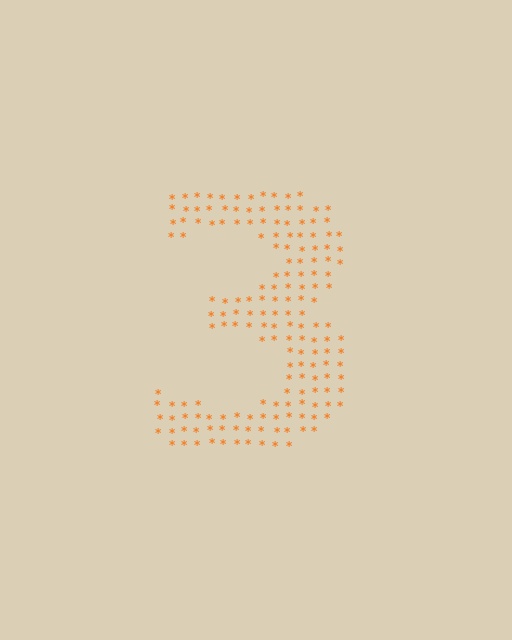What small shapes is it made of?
It is made of small asterisks.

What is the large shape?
The large shape is the digit 3.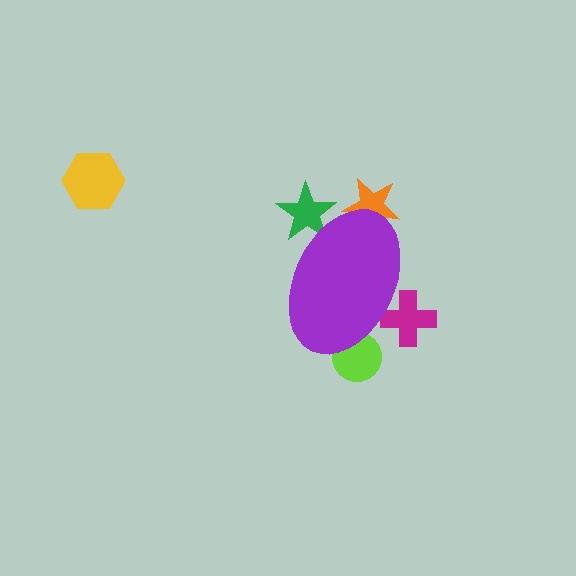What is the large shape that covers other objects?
A purple ellipse.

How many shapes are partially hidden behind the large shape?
4 shapes are partially hidden.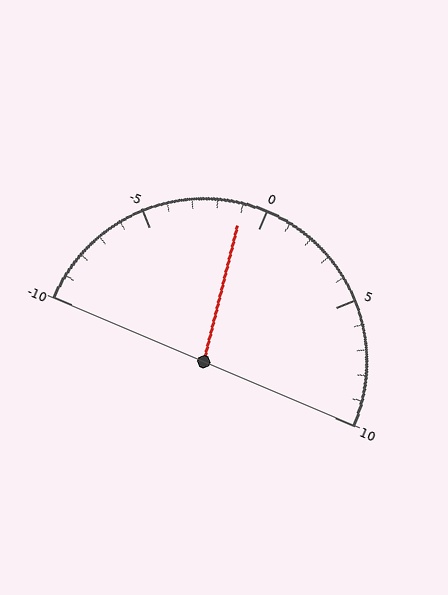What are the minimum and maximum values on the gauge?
The gauge ranges from -10 to 10.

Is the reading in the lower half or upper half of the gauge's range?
The reading is in the lower half of the range (-10 to 10).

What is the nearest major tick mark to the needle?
The nearest major tick mark is 0.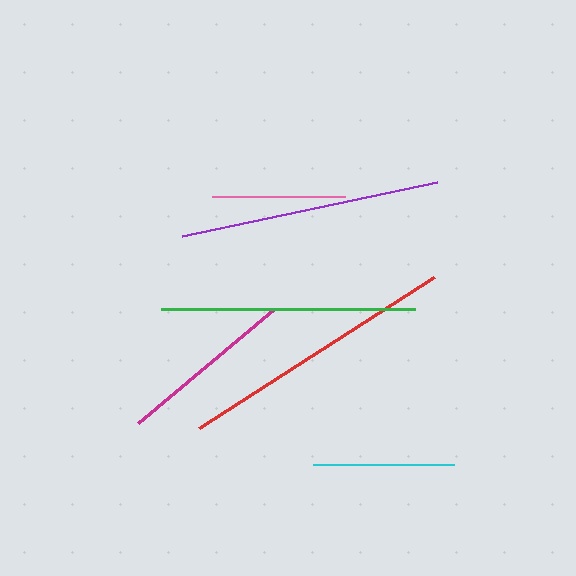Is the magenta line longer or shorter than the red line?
The red line is longer than the magenta line.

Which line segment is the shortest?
The pink line is the shortest at approximately 133 pixels.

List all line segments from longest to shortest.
From longest to shortest: red, purple, green, magenta, cyan, pink.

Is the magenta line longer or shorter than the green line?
The green line is longer than the magenta line.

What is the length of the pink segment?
The pink segment is approximately 133 pixels long.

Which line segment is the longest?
The red line is the longest at approximately 279 pixels.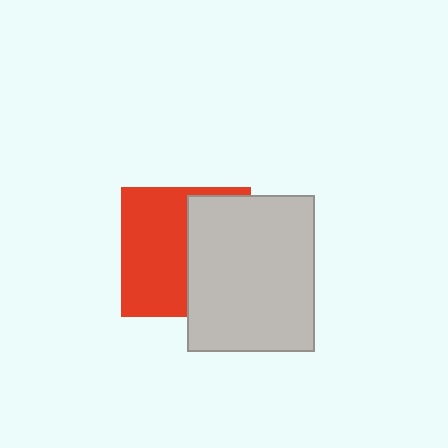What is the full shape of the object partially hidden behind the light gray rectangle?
The partially hidden object is a red square.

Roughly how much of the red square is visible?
About half of it is visible (roughly 54%).